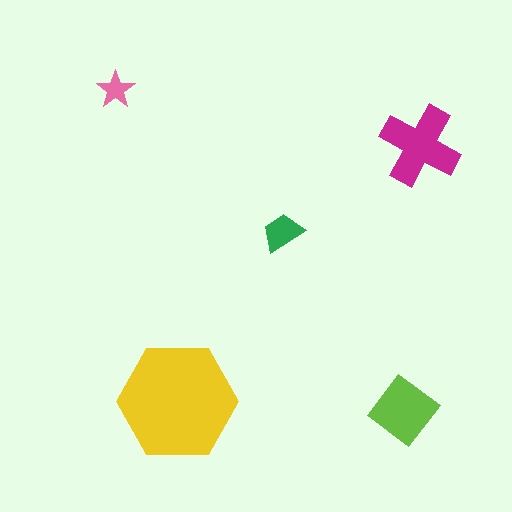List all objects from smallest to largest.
The pink star, the green trapezoid, the lime diamond, the magenta cross, the yellow hexagon.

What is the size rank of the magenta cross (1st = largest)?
2nd.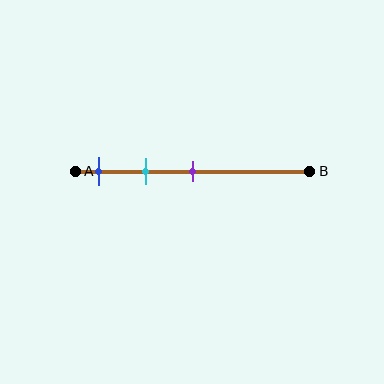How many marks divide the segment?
There are 3 marks dividing the segment.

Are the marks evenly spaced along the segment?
Yes, the marks are approximately evenly spaced.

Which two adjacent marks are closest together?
The blue and cyan marks are the closest adjacent pair.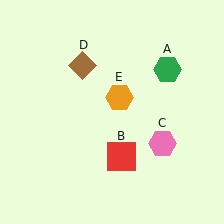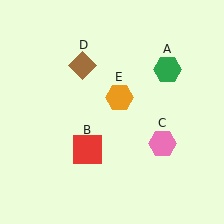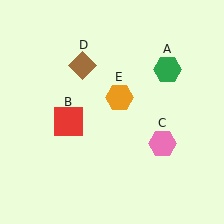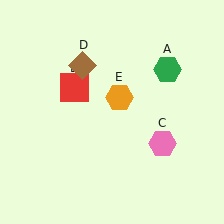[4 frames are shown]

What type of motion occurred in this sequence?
The red square (object B) rotated clockwise around the center of the scene.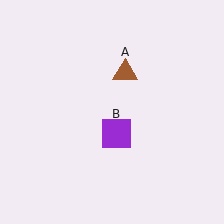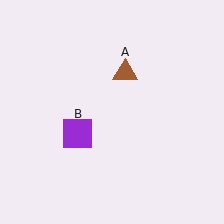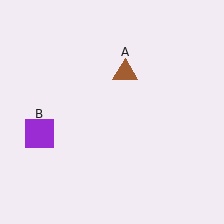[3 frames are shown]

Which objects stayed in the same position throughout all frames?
Brown triangle (object A) remained stationary.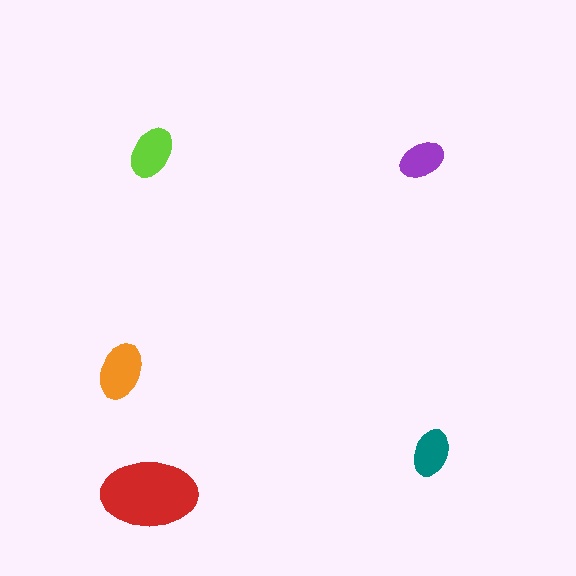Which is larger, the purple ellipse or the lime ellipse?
The lime one.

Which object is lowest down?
The red ellipse is bottommost.